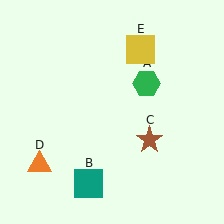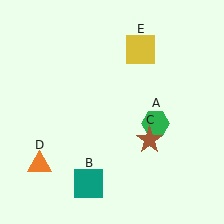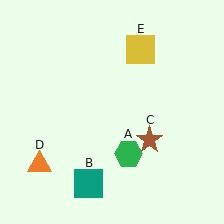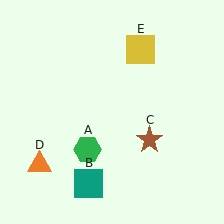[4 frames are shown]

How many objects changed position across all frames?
1 object changed position: green hexagon (object A).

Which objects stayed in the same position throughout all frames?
Teal square (object B) and brown star (object C) and orange triangle (object D) and yellow square (object E) remained stationary.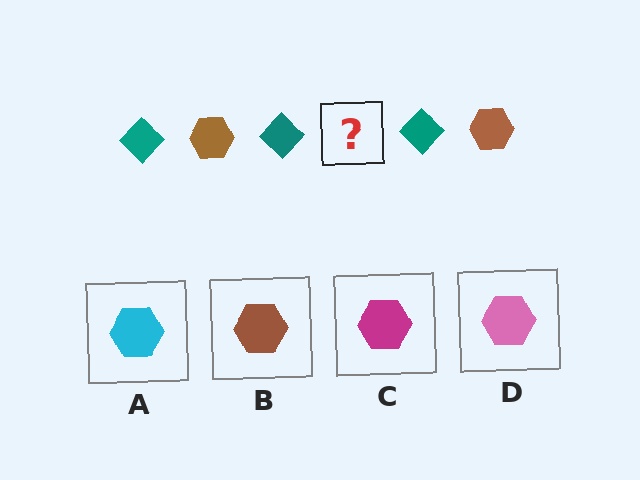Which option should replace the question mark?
Option B.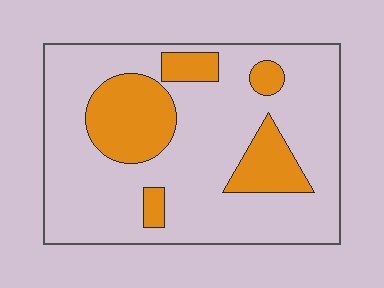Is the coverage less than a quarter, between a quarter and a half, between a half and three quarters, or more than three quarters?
Less than a quarter.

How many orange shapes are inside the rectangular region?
5.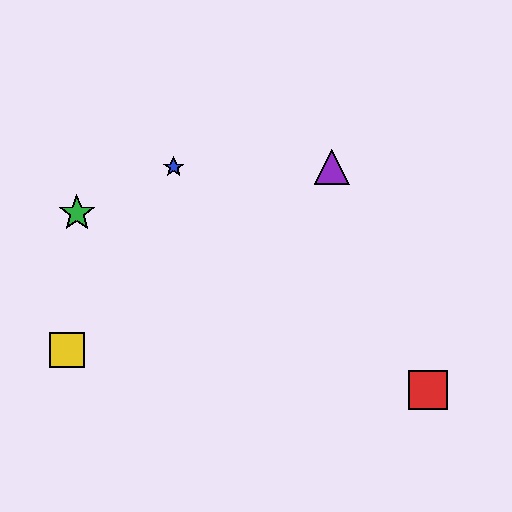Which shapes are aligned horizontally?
The blue star, the purple triangle are aligned horizontally.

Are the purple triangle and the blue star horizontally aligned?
Yes, both are at y≈167.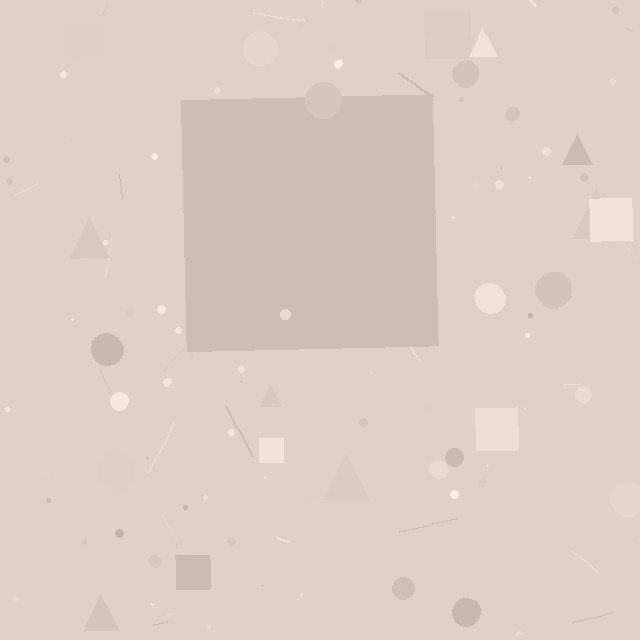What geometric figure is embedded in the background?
A square is embedded in the background.